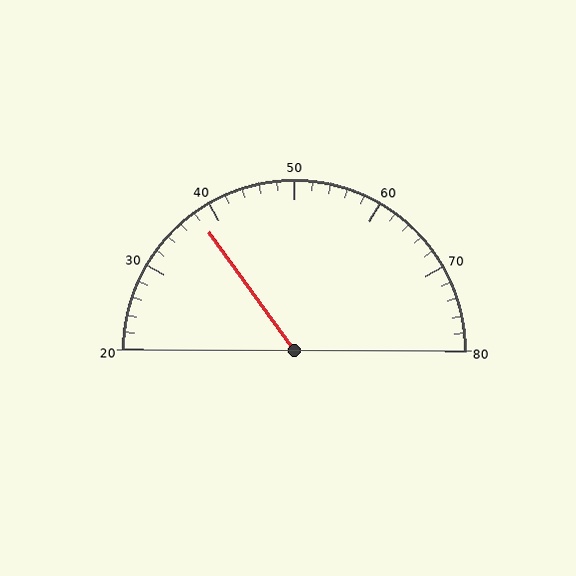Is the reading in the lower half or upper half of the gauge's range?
The reading is in the lower half of the range (20 to 80).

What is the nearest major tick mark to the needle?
The nearest major tick mark is 40.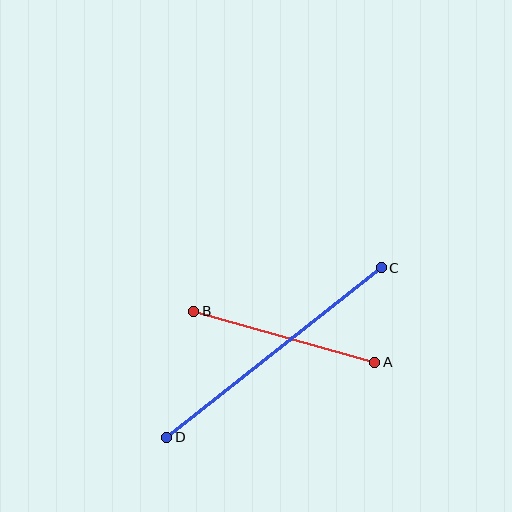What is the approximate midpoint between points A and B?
The midpoint is at approximately (284, 337) pixels.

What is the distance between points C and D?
The distance is approximately 273 pixels.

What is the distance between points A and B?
The distance is approximately 188 pixels.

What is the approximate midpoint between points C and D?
The midpoint is at approximately (274, 352) pixels.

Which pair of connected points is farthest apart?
Points C and D are farthest apart.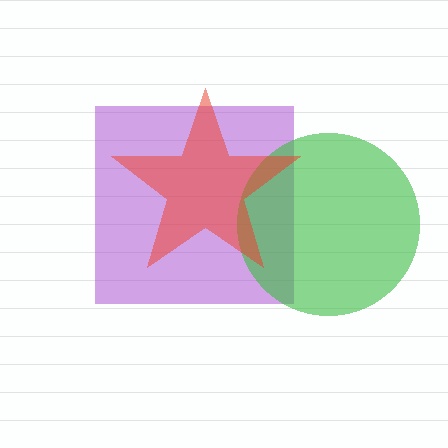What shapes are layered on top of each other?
The layered shapes are: a purple square, a green circle, a red star.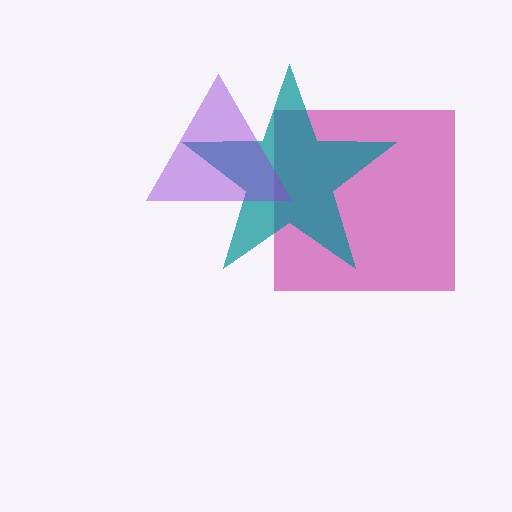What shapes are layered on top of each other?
The layered shapes are: a magenta square, a teal star, a purple triangle.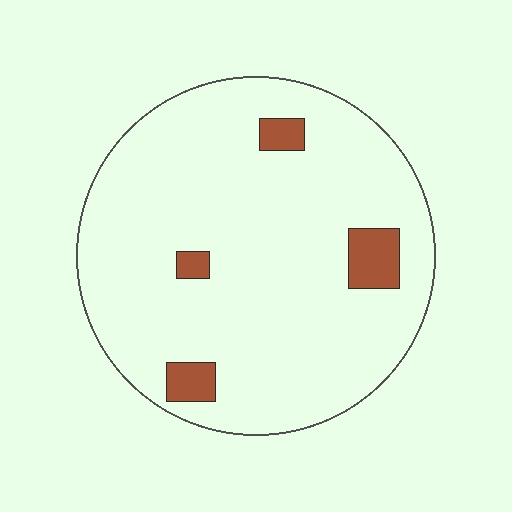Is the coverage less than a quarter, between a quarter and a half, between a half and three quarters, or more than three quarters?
Less than a quarter.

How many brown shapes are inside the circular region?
4.